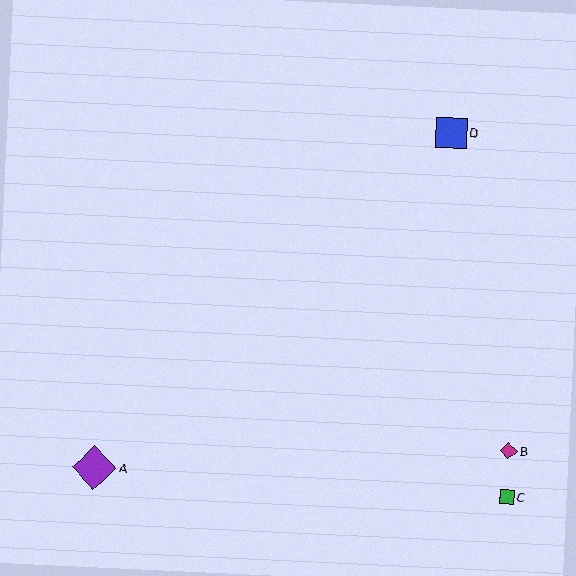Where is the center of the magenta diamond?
The center of the magenta diamond is at (509, 451).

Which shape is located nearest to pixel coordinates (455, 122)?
The blue square (labeled D) at (451, 133) is nearest to that location.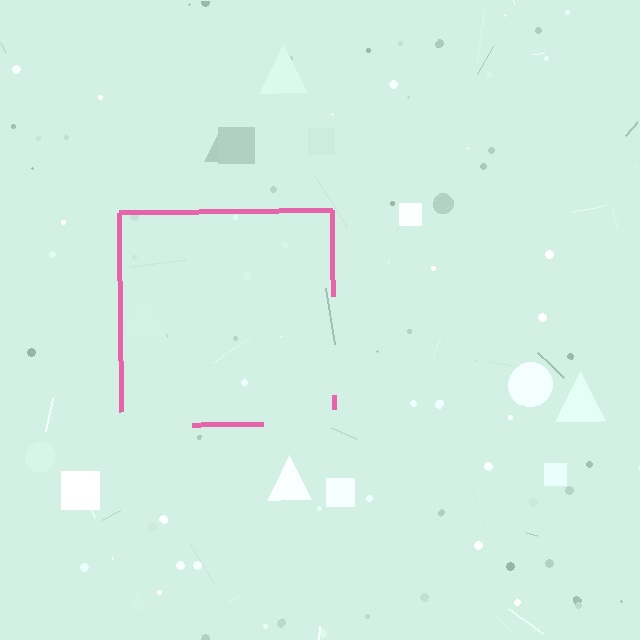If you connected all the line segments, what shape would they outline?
They would outline a square.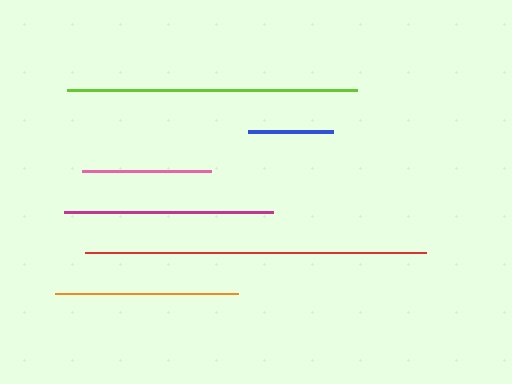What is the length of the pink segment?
The pink segment is approximately 129 pixels long.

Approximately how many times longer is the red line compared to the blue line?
The red line is approximately 4.0 times the length of the blue line.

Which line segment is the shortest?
The blue line is the shortest at approximately 85 pixels.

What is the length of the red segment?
The red segment is approximately 341 pixels long.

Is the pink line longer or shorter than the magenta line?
The magenta line is longer than the pink line.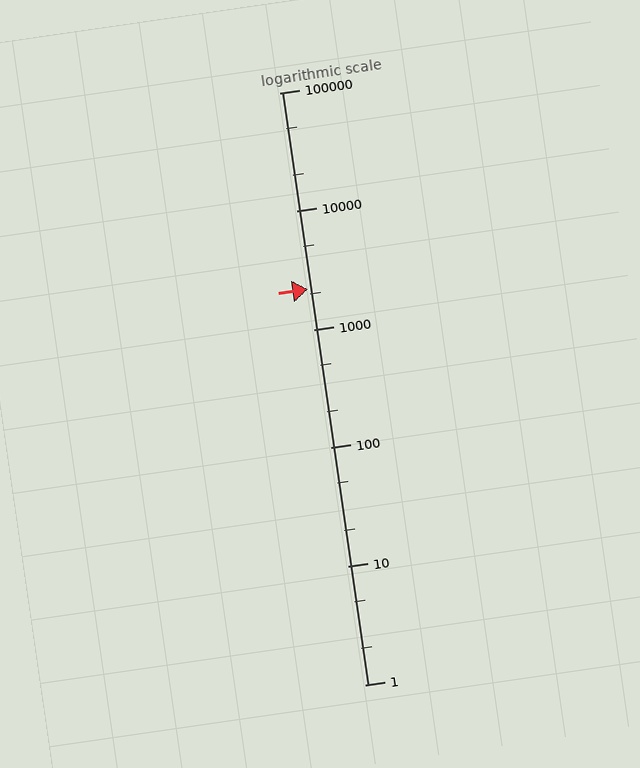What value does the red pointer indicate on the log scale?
The pointer indicates approximately 2200.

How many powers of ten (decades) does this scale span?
The scale spans 5 decades, from 1 to 100000.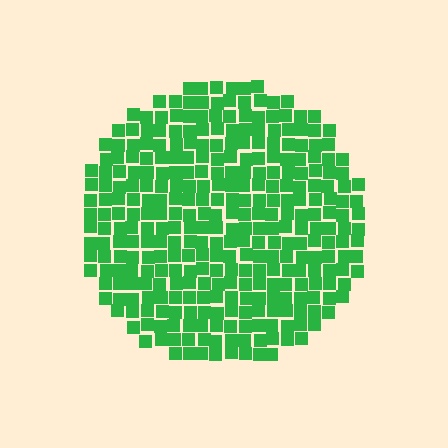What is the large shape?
The large shape is a circle.